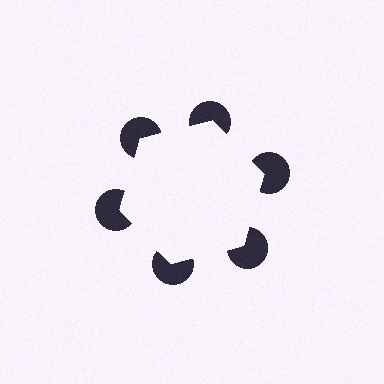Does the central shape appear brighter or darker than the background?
It typically appears slightly brighter than the background, even though no actual brightness change is drawn.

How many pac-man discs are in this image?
There are 6 — one at each vertex of the illusory hexagon.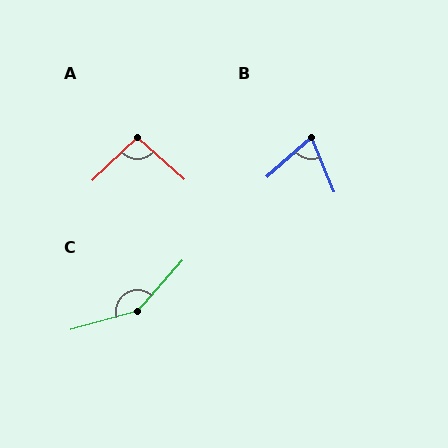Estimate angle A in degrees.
Approximately 95 degrees.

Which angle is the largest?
C, at approximately 148 degrees.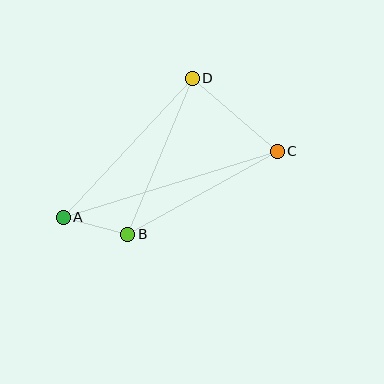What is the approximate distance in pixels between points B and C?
The distance between B and C is approximately 171 pixels.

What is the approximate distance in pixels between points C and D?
The distance between C and D is approximately 112 pixels.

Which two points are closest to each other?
Points A and B are closest to each other.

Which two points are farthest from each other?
Points A and C are farthest from each other.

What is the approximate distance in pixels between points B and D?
The distance between B and D is approximately 169 pixels.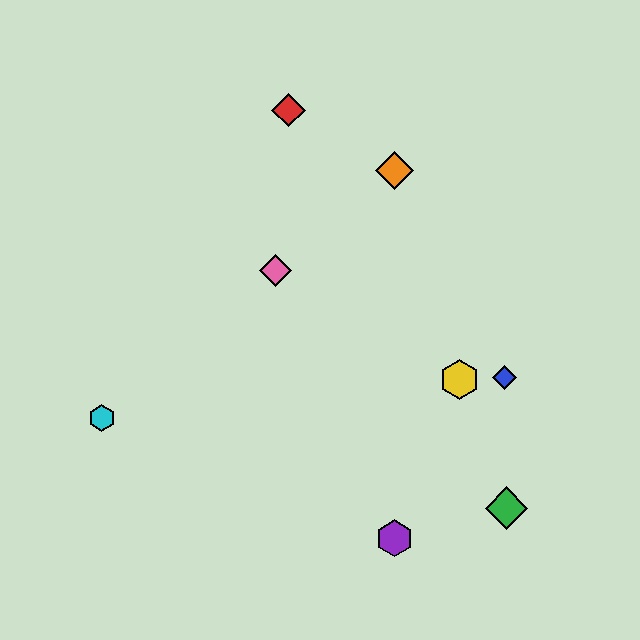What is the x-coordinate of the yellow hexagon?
The yellow hexagon is at x≈460.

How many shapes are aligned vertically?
2 shapes (the purple hexagon, the orange diamond) are aligned vertically.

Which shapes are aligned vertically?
The purple hexagon, the orange diamond are aligned vertically.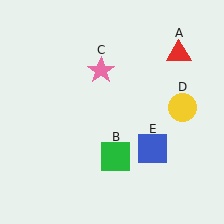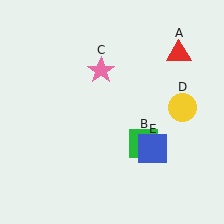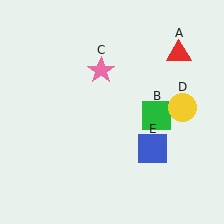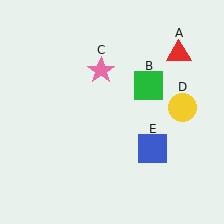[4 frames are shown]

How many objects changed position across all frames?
1 object changed position: green square (object B).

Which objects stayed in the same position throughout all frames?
Red triangle (object A) and pink star (object C) and yellow circle (object D) and blue square (object E) remained stationary.